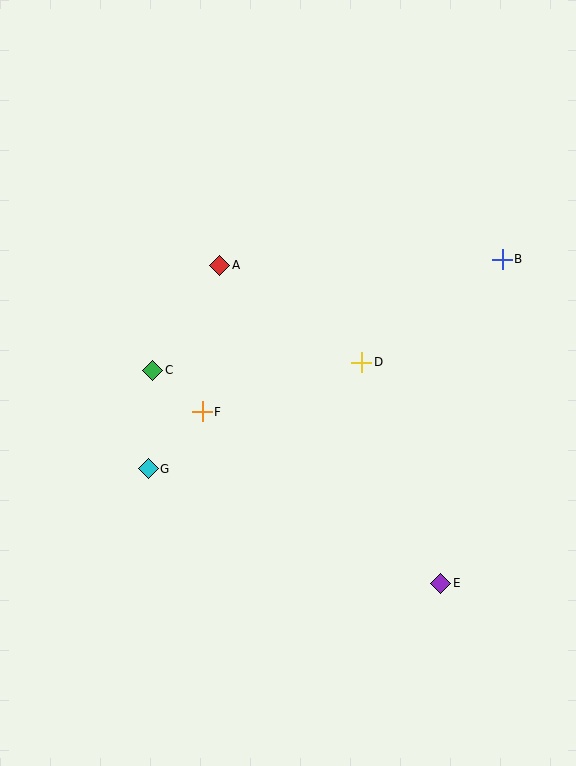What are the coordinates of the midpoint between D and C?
The midpoint between D and C is at (257, 366).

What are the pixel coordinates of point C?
Point C is at (153, 370).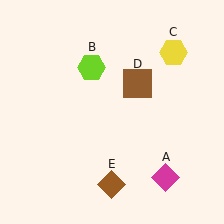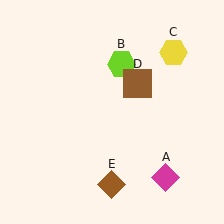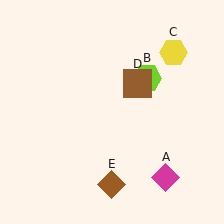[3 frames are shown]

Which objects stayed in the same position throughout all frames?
Magenta diamond (object A) and yellow hexagon (object C) and brown square (object D) and brown diamond (object E) remained stationary.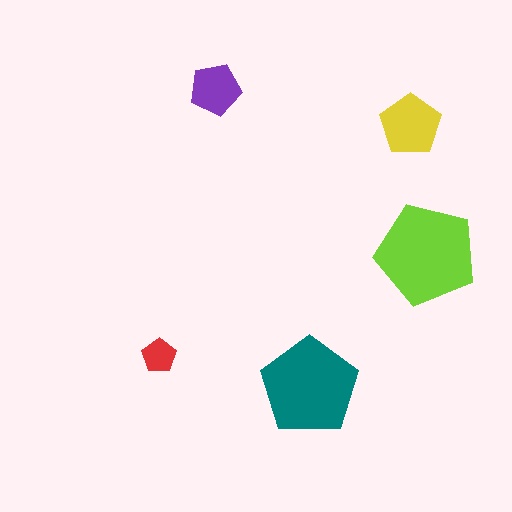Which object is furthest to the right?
The lime pentagon is rightmost.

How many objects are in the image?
There are 5 objects in the image.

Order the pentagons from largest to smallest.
the lime one, the teal one, the yellow one, the purple one, the red one.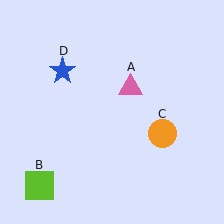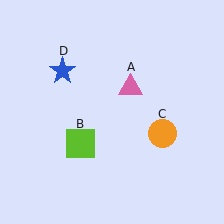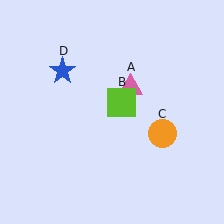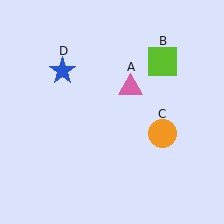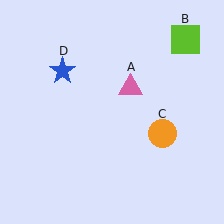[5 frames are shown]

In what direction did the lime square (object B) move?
The lime square (object B) moved up and to the right.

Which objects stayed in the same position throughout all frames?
Pink triangle (object A) and orange circle (object C) and blue star (object D) remained stationary.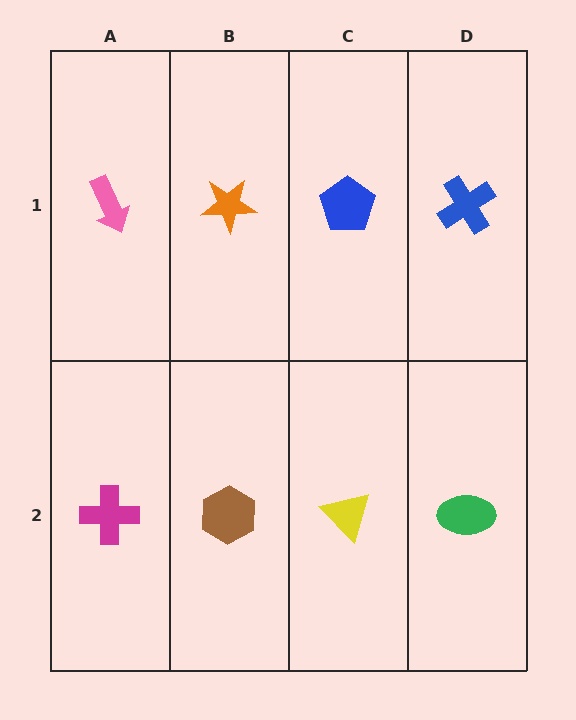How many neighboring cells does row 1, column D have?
2.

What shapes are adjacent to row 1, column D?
A green ellipse (row 2, column D), a blue pentagon (row 1, column C).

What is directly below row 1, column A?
A magenta cross.